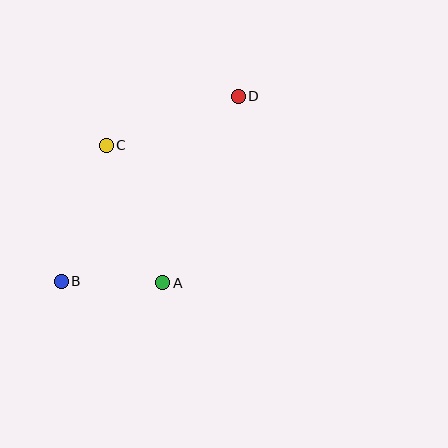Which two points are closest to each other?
Points A and B are closest to each other.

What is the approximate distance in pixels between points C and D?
The distance between C and D is approximately 141 pixels.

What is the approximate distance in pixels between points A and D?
The distance between A and D is approximately 201 pixels.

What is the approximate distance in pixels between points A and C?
The distance between A and C is approximately 149 pixels.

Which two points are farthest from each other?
Points B and D are farthest from each other.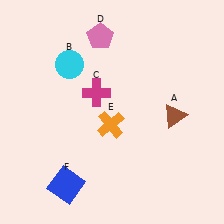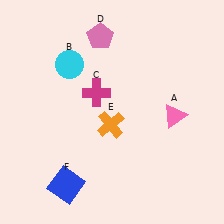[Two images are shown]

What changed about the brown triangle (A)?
In Image 1, A is brown. In Image 2, it changed to pink.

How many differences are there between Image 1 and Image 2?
There is 1 difference between the two images.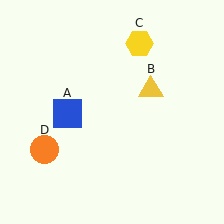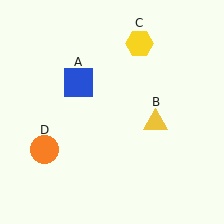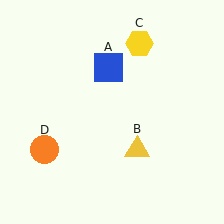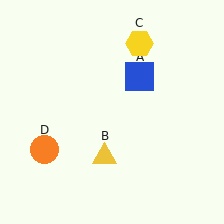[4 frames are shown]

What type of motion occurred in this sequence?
The blue square (object A), yellow triangle (object B) rotated clockwise around the center of the scene.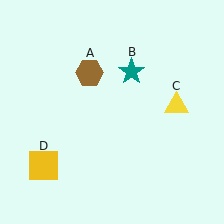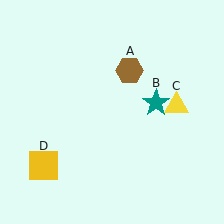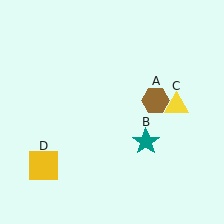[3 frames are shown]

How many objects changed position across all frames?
2 objects changed position: brown hexagon (object A), teal star (object B).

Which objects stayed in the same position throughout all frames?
Yellow triangle (object C) and yellow square (object D) remained stationary.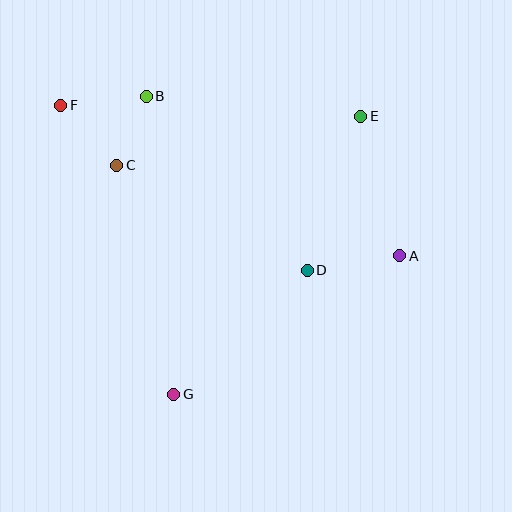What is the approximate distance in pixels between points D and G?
The distance between D and G is approximately 182 pixels.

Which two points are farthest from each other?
Points A and F are farthest from each other.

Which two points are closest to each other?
Points B and C are closest to each other.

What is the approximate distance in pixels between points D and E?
The distance between D and E is approximately 163 pixels.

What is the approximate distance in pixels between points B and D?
The distance between B and D is approximately 237 pixels.